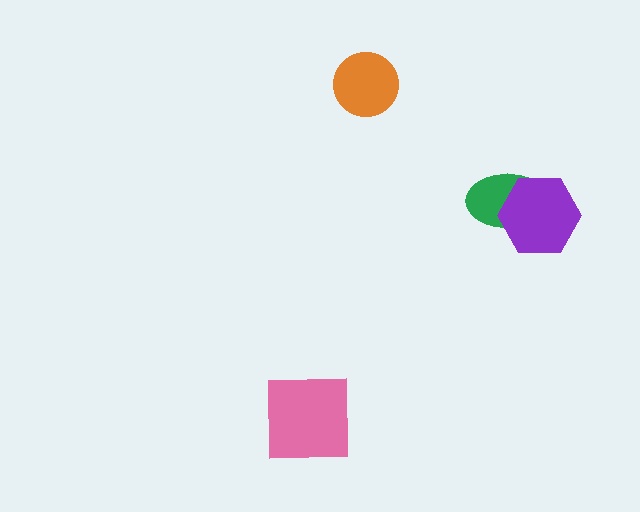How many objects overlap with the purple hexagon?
1 object overlaps with the purple hexagon.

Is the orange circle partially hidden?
No, no other shape covers it.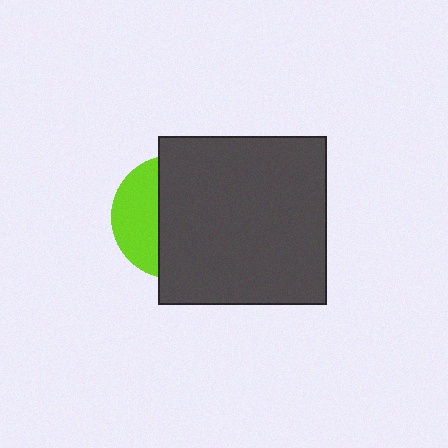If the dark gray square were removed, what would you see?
You would see the complete lime circle.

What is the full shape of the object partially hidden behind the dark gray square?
The partially hidden object is a lime circle.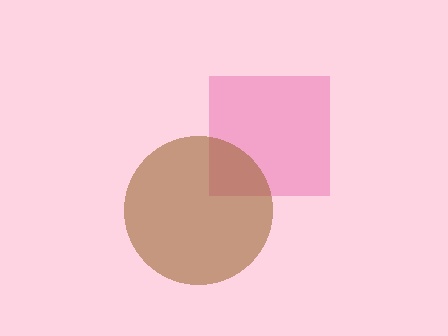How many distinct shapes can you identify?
There are 2 distinct shapes: a pink square, a brown circle.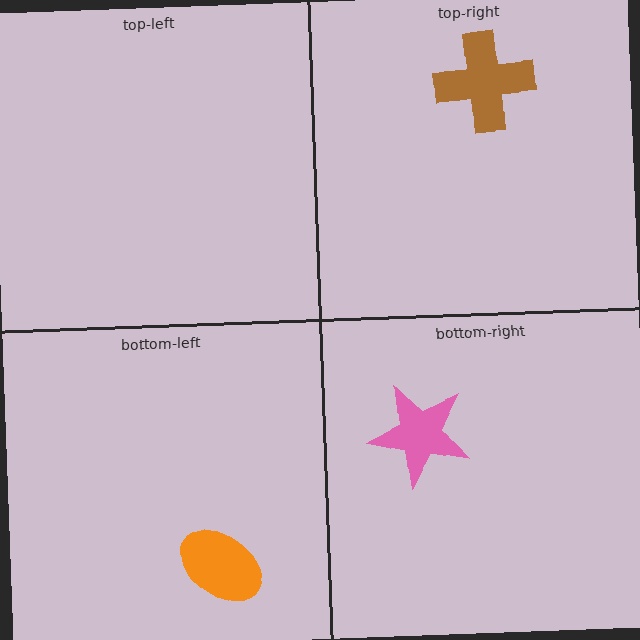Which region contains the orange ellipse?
The bottom-left region.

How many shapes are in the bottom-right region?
1.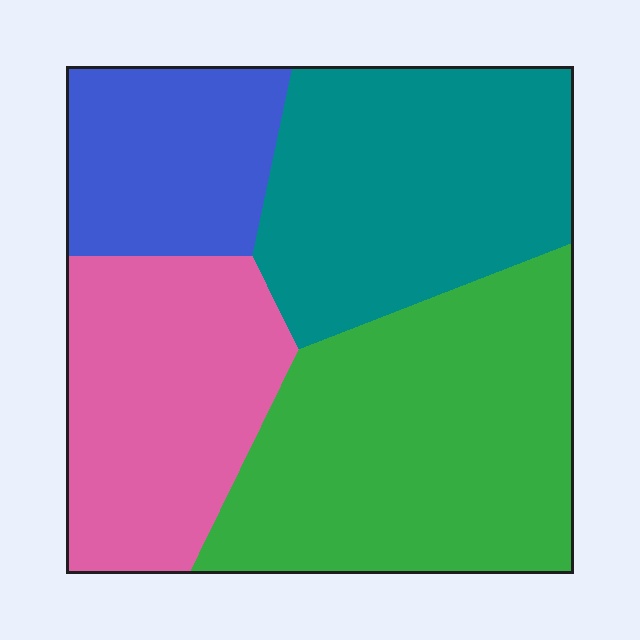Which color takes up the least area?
Blue, at roughly 15%.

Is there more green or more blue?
Green.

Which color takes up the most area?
Green, at roughly 35%.